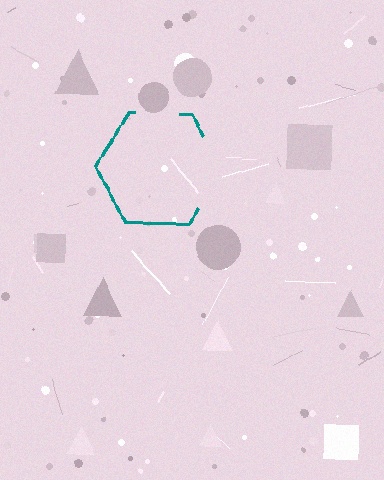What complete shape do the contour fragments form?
The contour fragments form a hexagon.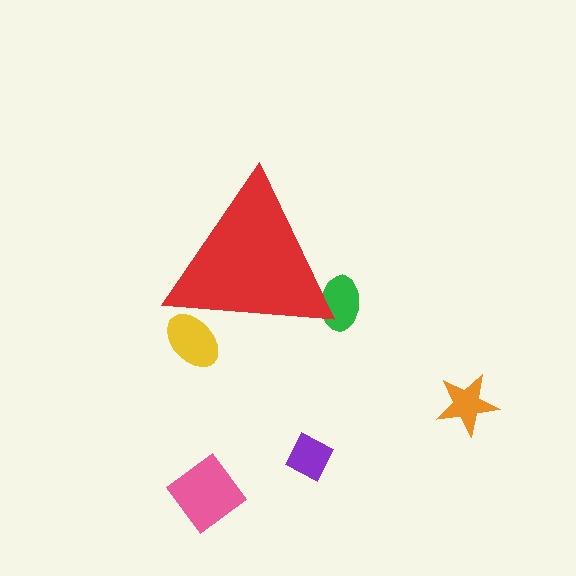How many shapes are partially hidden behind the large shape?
2 shapes are partially hidden.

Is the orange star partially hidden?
No, the orange star is fully visible.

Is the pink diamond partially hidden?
No, the pink diamond is fully visible.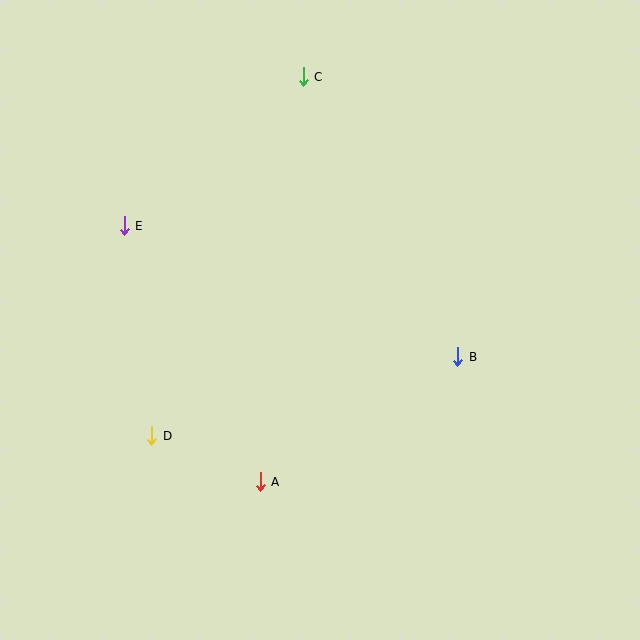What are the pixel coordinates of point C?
Point C is at (303, 77).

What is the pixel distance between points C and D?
The distance between C and D is 390 pixels.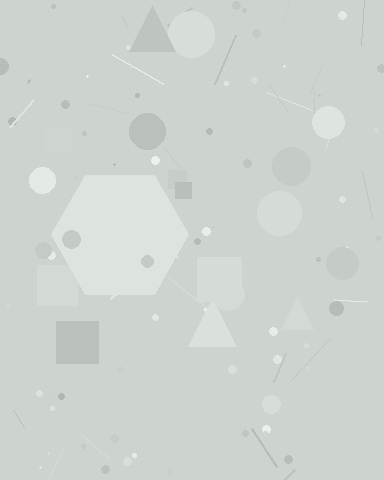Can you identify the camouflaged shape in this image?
The camouflaged shape is a hexagon.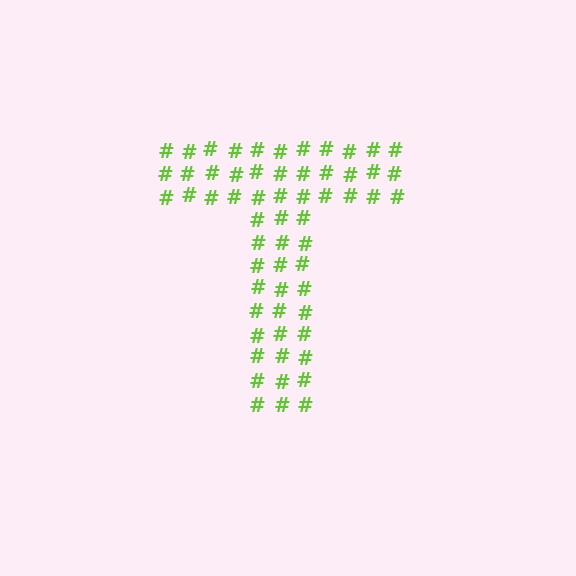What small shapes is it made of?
It is made of small hash symbols.